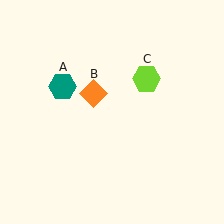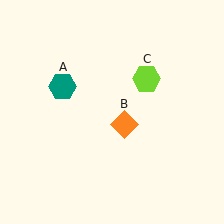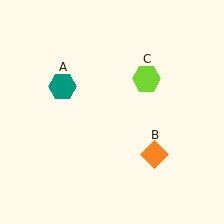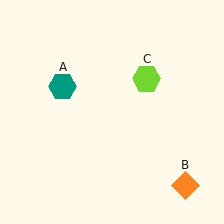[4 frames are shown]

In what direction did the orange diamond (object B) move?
The orange diamond (object B) moved down and to the right.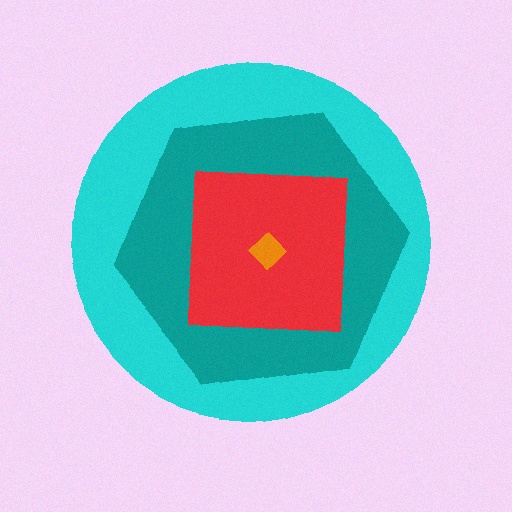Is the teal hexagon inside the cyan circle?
Yes.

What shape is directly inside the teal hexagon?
The red square.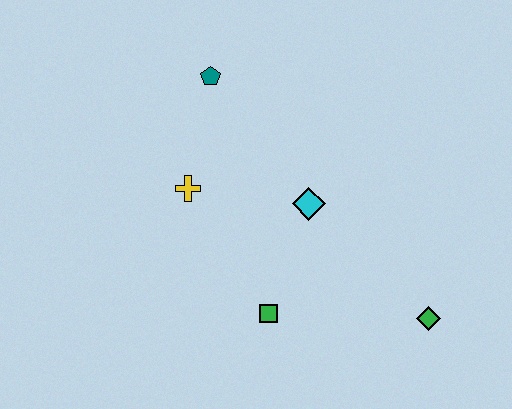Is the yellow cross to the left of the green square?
Yes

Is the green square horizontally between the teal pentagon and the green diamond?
Yes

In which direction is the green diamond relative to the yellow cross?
The green diamond is to the right of the yellow cross.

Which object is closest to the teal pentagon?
The yellow cross is closest to the teal pentagon.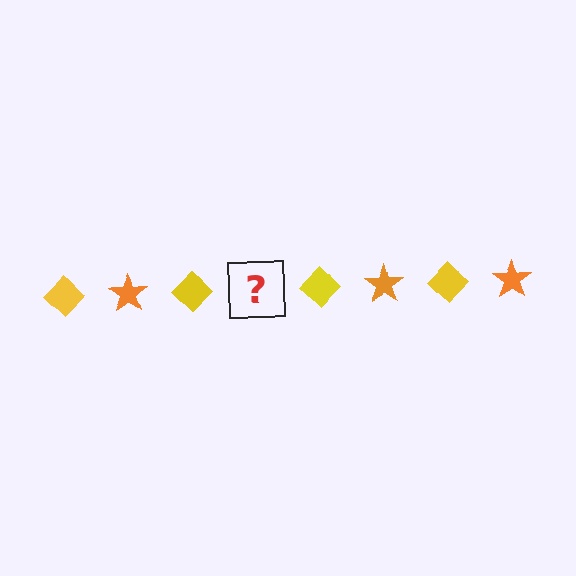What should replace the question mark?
The question mark should be replaced with an orange star.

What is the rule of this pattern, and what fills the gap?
The rule is that the pattern alternates between yellow diamond and orange star. The gap should be filled with an orange star.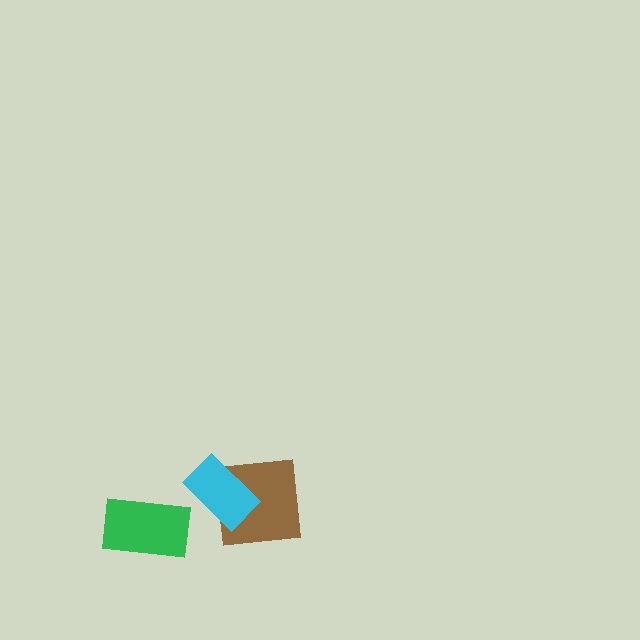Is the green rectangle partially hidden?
No, no other shape covers it.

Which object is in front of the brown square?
The cyan rectangle is in front of the brown square.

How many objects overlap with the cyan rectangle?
1 object overlaps with the cyan rectangle.